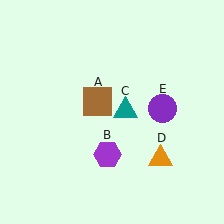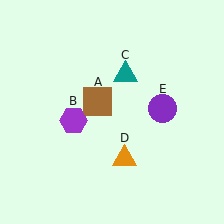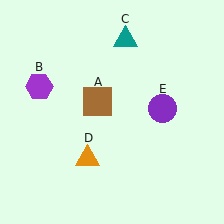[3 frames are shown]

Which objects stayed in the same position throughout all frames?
Brown square (object A) and purple circle (object E) remained stationary.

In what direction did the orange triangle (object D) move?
The orange triangle (object D) moved left.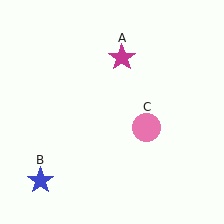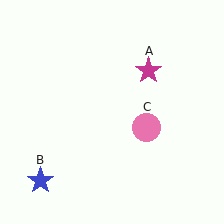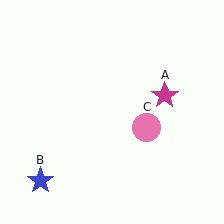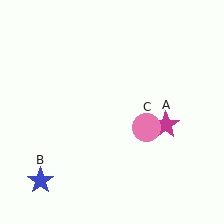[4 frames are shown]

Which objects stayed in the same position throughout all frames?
Blue star (object B) and pink circle (object C) remained stationary.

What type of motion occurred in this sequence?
The magenta star (object A) rotated clockwise around the center of the scene.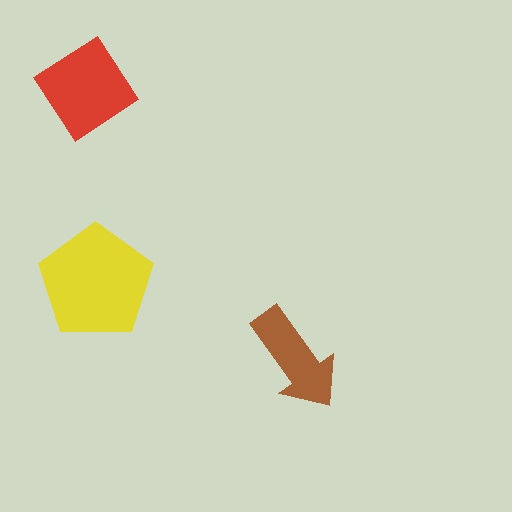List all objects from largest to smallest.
The yellow pentagon, the red diamond, the brown arrow.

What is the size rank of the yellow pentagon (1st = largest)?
1st.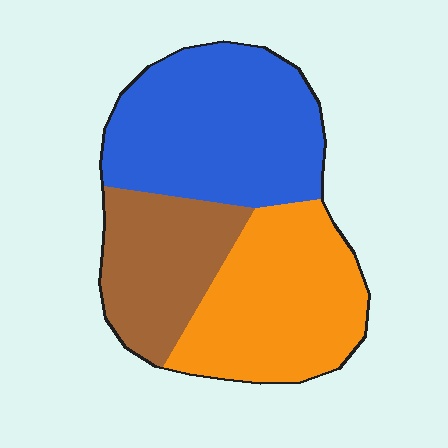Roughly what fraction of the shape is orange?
Orange covers around 35% of the shape.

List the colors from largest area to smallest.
From largest to smallest: blue, orange, brown.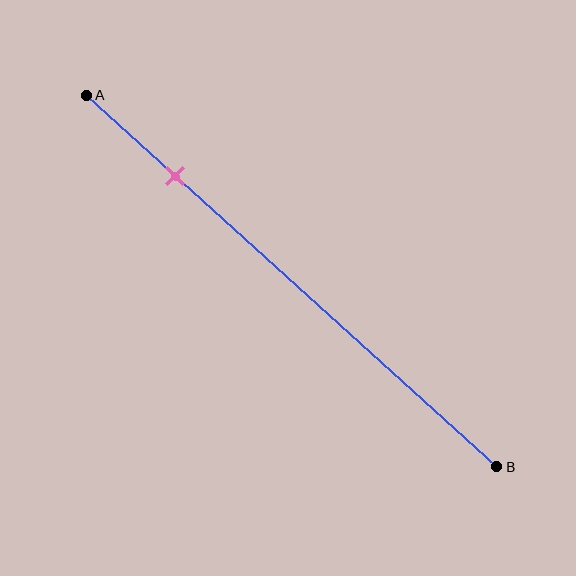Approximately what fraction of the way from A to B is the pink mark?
The pink mark is approximately 20% of the way from A to B.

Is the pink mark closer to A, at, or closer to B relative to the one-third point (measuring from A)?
The pink mark is closer to point A than the one-third point of segment AB.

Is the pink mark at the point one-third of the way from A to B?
No, the mark is at about 20% from A, not at the 33% one-third point.